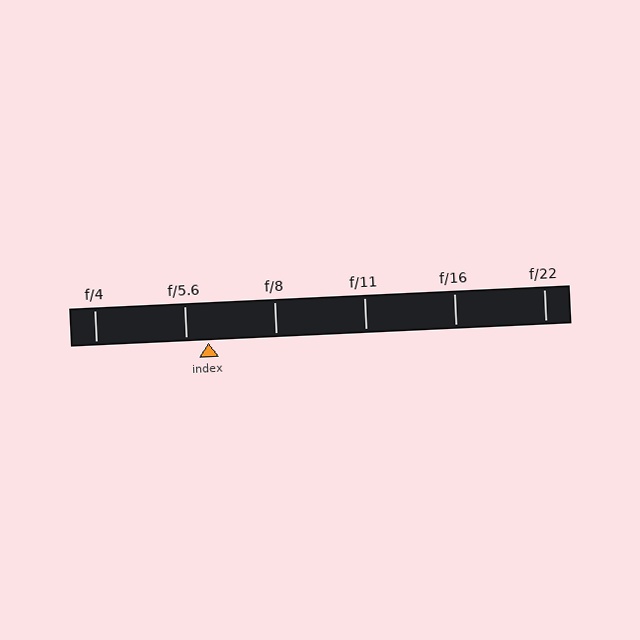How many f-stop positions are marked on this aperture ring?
There are 6 f-stop positions marked.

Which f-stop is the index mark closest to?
The index mark is closest to f/5.6.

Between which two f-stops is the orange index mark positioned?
The index mark is between f/5.6 and f/8.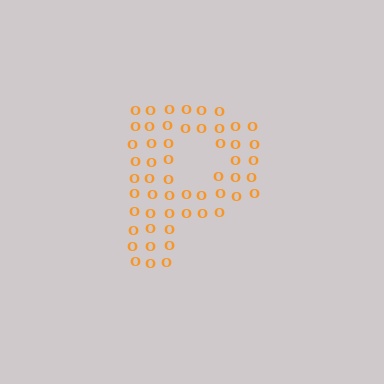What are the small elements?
The small elements are letter O's.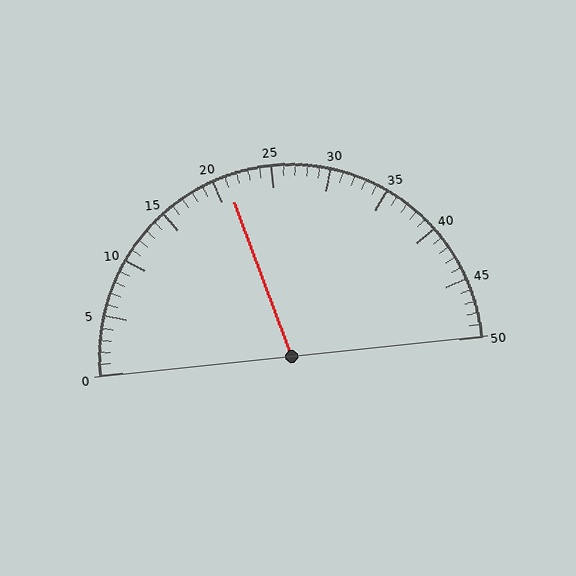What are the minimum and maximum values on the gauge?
The gauge ranges from 0 to 50.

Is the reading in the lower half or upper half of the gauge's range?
The reading is in the lower half of the range (0 to 50).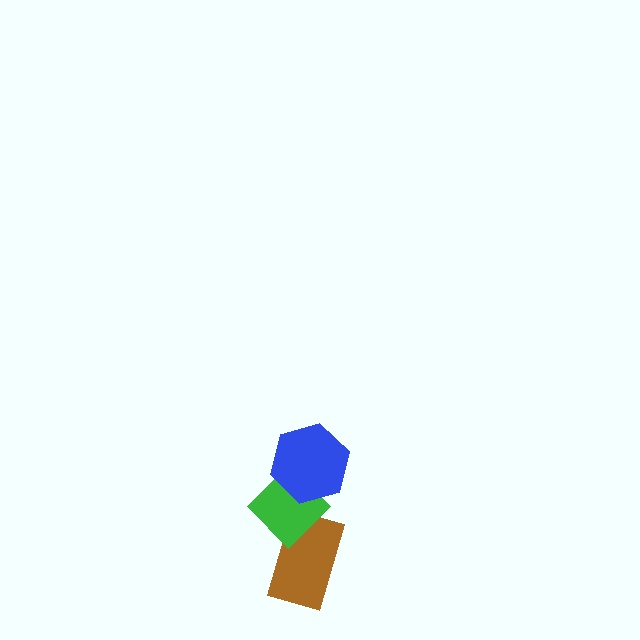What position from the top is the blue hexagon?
The blue hexagon is 1st from the top.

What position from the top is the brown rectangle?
The brown rectangle is 3rd from the top.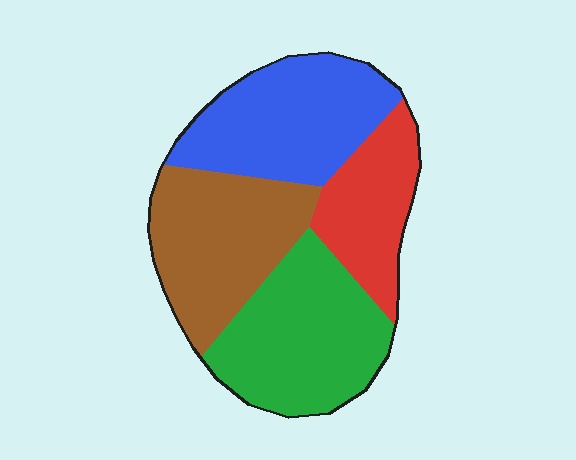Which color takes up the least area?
Red, at roughly 20%.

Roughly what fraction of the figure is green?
Green covers 29% of the figure.